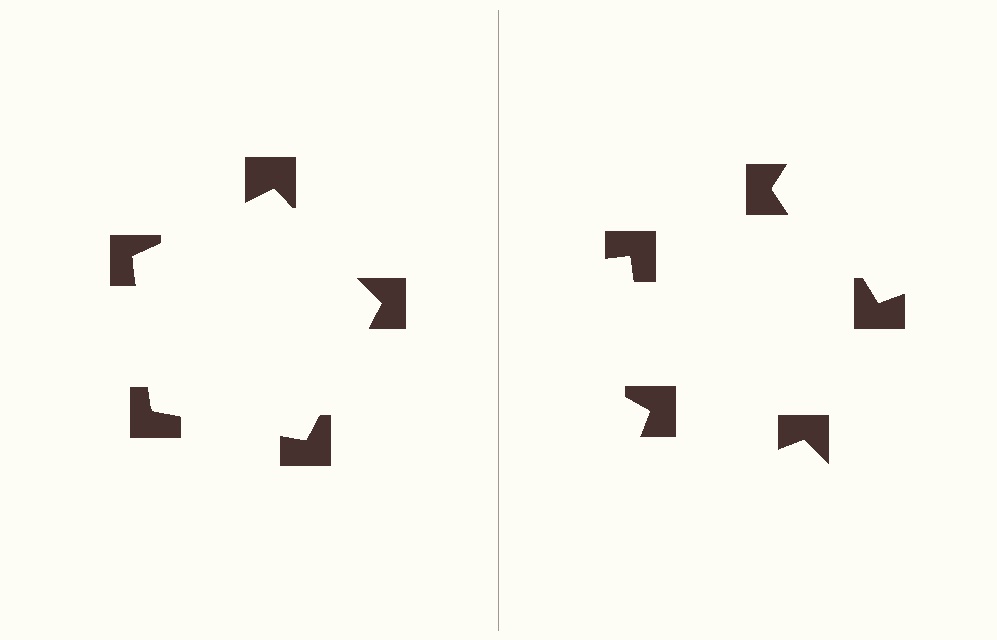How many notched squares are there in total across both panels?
10 — 5 on each side.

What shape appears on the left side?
An illusory pentagon.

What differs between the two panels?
The notched squares are positioned identically on both sides; only the wedge orientations differ. On the left they align to a pentagon; on the right they are misaligned.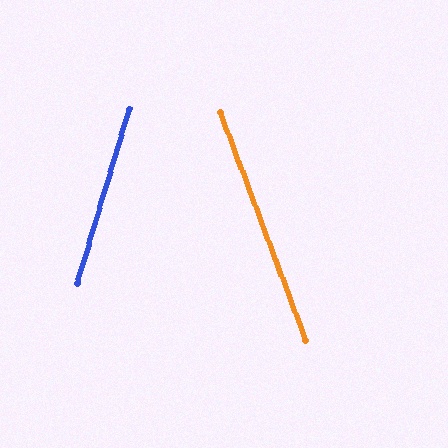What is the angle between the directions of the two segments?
Approximately 37 degrees.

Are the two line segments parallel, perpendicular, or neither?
Neither parallel nor perpendicular — they differ by about 37°.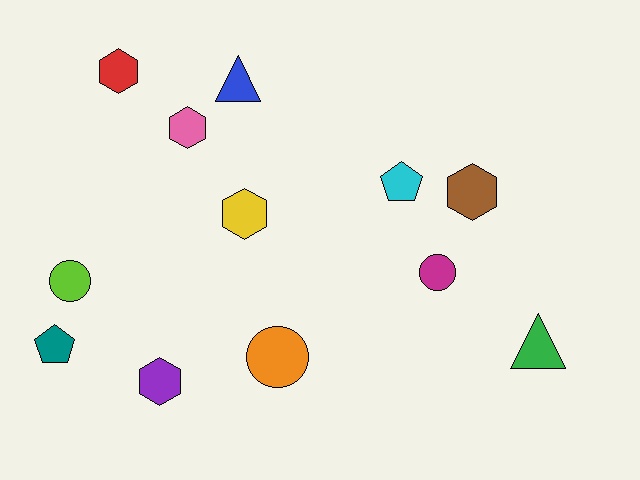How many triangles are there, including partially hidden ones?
There are 2 triangles.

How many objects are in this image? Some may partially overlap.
There are 12 objects.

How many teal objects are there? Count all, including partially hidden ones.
There is 1 teal object.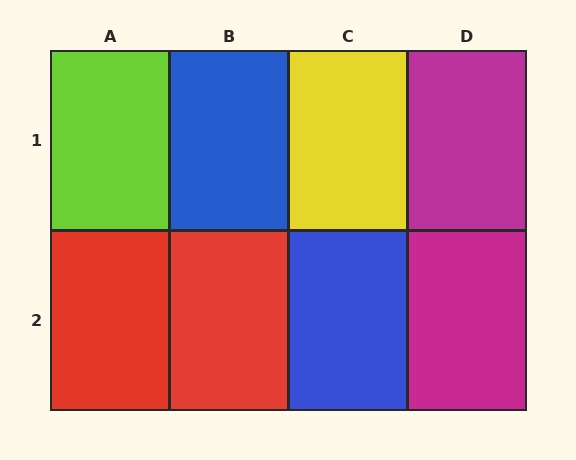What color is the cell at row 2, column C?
Blue.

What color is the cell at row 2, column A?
Red.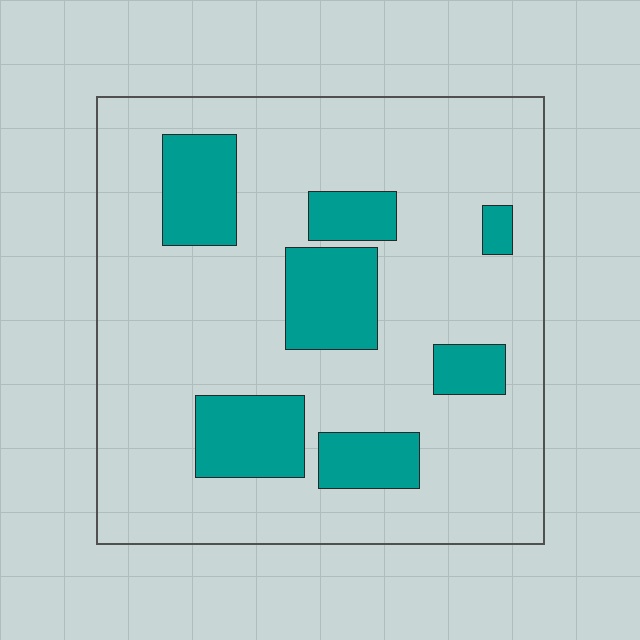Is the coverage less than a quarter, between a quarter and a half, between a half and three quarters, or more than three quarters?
Less than a quarter.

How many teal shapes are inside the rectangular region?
7.